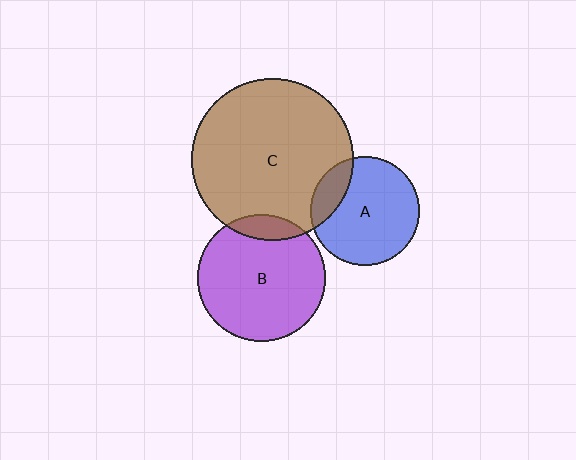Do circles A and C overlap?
Yes.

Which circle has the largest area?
Circle C (brown).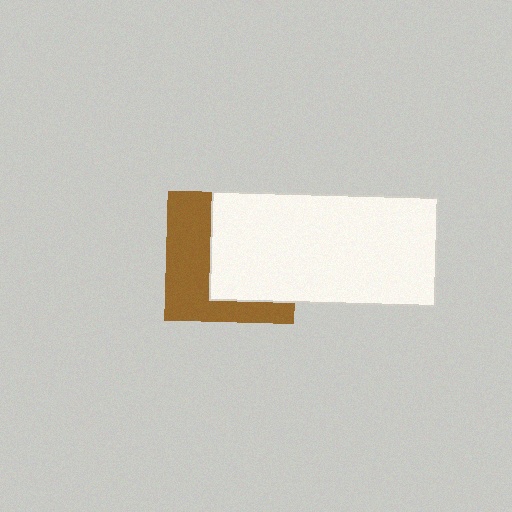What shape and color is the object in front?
The object in front is a white rectangle.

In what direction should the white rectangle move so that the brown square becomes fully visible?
The white rectangle should move right. That is the shortest direction to clear the overlap and leave the brown square fully visible.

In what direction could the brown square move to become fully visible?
The brown square could move left. That would shift it out from behind the white rectangle entirely.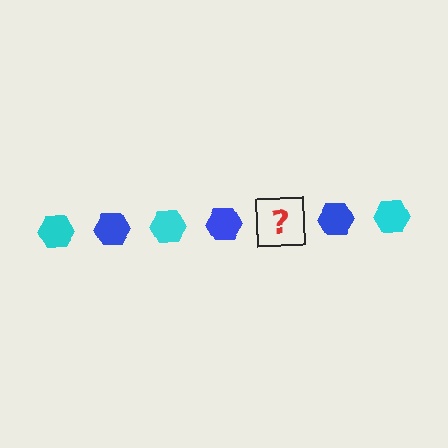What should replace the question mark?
The question mark should be replaced with a cyan hexagon.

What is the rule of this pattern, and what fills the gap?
The rule is that the pattern cycles through cyan, blue hexagons. The gap should be filled with a cyan hexagon.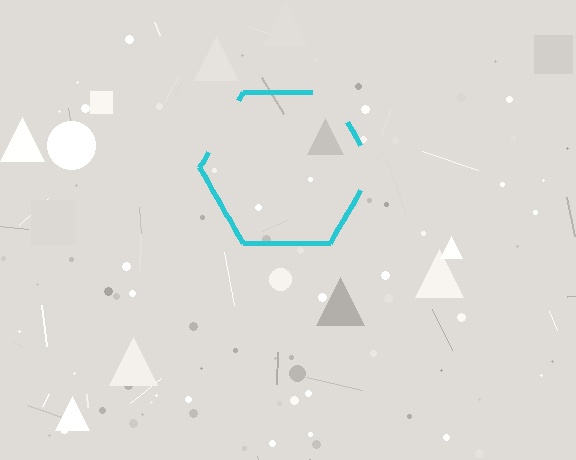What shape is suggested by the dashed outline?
The dashed outline suggests a hexagon.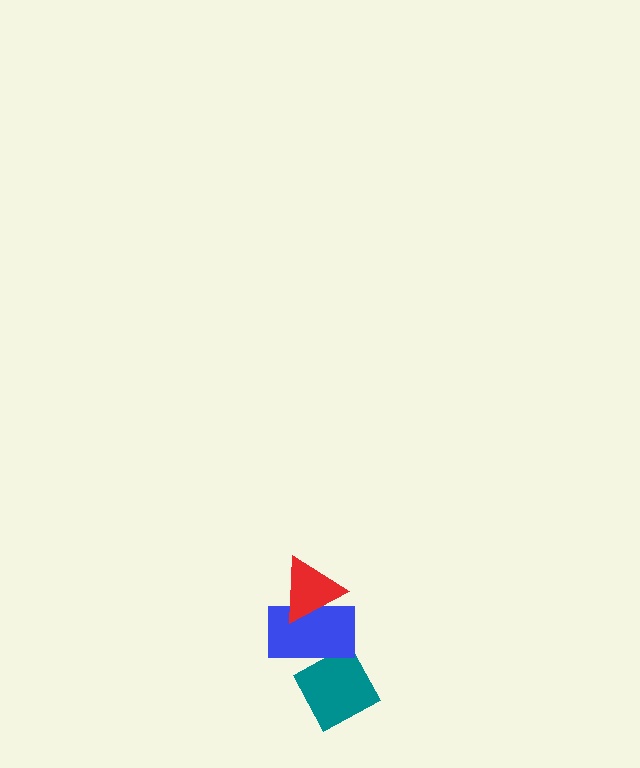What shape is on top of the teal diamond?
The blue rectangle is on top of the teal diamond.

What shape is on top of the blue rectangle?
The red triangle is on top of the blue rectangle.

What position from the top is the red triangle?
The red triangle is 1st from the top.